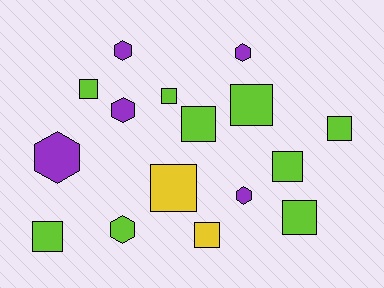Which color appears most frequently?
Lime, with 9 objects.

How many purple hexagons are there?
There are 5 purple hexagons.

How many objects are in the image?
There are 16 objects.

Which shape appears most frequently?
Square, with 10 objects.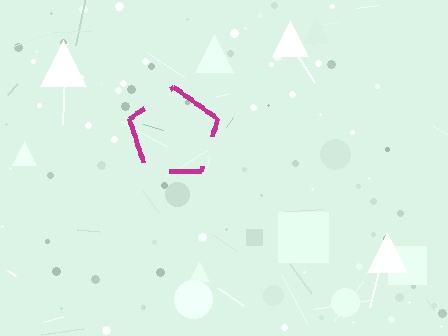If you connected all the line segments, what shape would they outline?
They would outline a pentagon.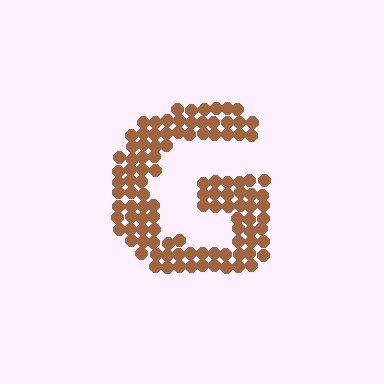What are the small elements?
The small elements are circles.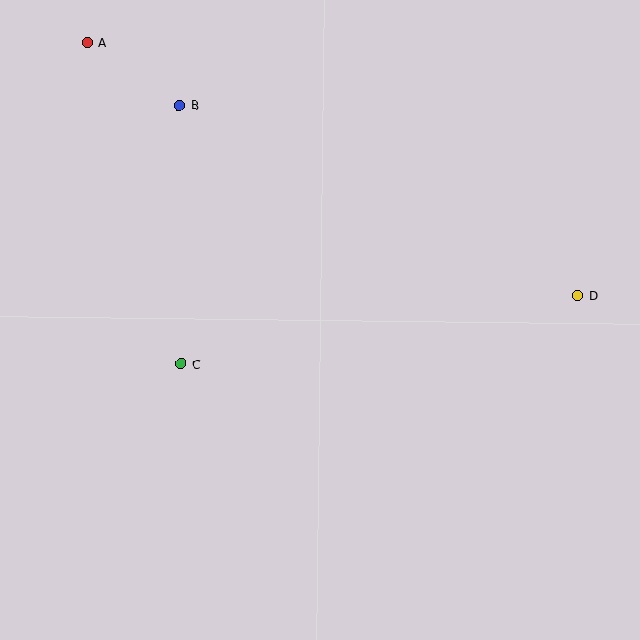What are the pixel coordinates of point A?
Point A is at (88, 43).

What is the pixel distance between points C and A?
The distance between C and A is 335 pixels.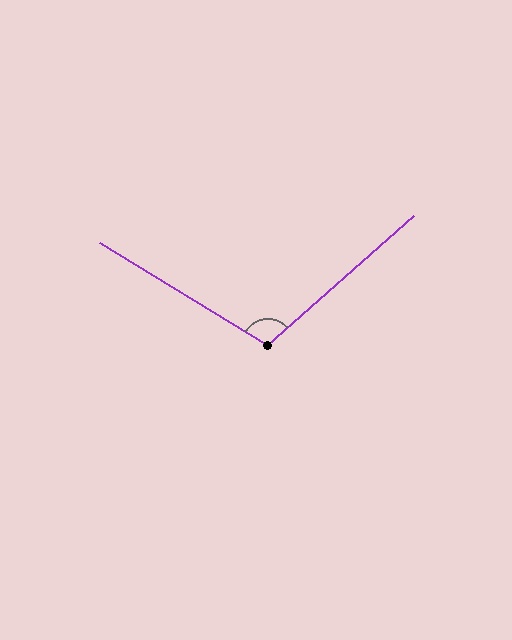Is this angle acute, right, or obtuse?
It is obtuse.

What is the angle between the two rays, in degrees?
Approximately 107 degrees.